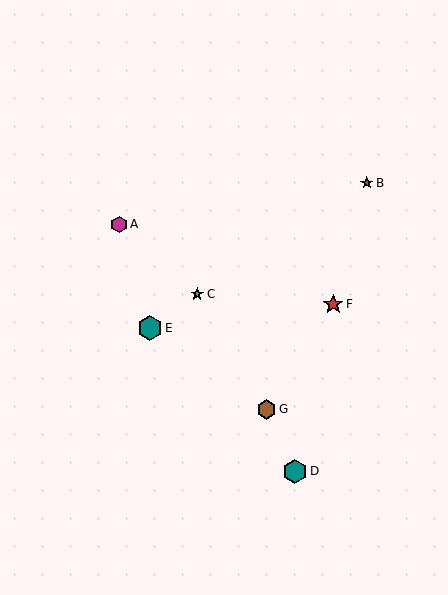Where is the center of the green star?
The center of the green star is at (197, 294).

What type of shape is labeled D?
Shape D is a teal hexagon.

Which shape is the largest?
The teal hexagon (labeled E) is the largest.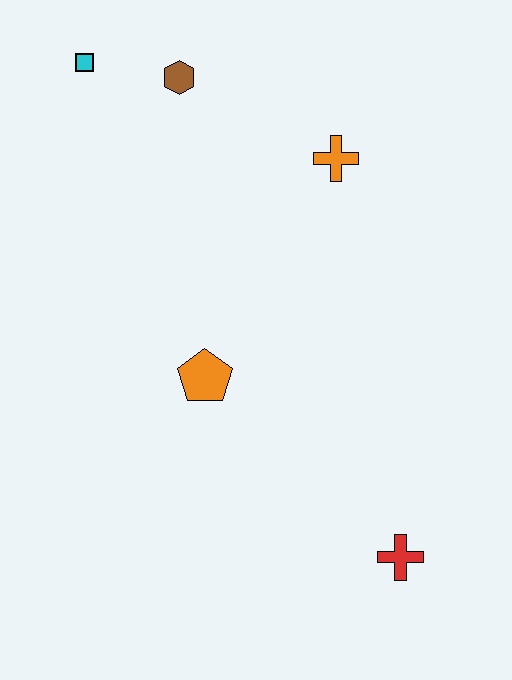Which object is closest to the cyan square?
The brown hexagon is closest to the cyan square.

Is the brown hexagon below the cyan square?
Yes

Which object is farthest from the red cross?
The cyan square is farthest from the red cross.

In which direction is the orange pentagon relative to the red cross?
The orange pentagon is to the left of the red cross.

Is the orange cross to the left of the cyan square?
No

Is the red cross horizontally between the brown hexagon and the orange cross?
No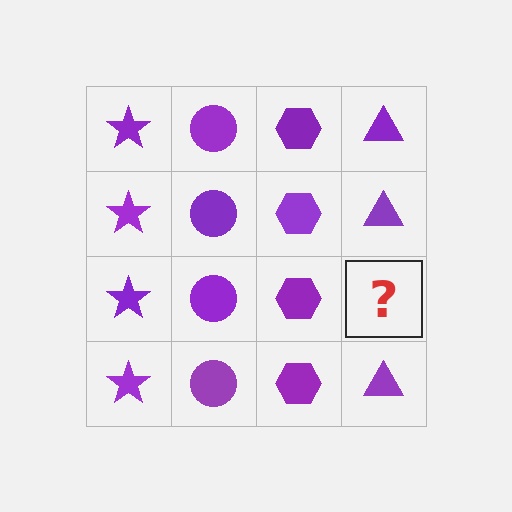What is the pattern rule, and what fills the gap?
The rule is that each column has a consistent shape. The gap should be filled with a purple triangle.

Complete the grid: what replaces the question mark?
The question mark should be replaced with a purple triangle.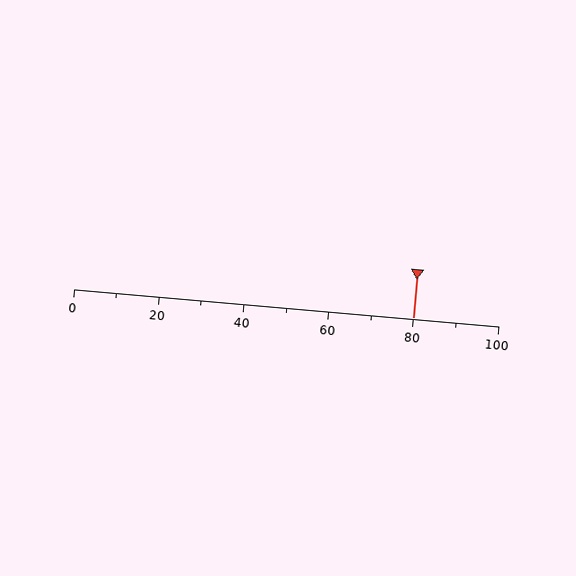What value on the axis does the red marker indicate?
The marker indicates approximately 80.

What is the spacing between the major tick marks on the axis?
The major ticks are spaced 20 apart.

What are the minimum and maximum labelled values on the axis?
The axis runs from 0 to 100.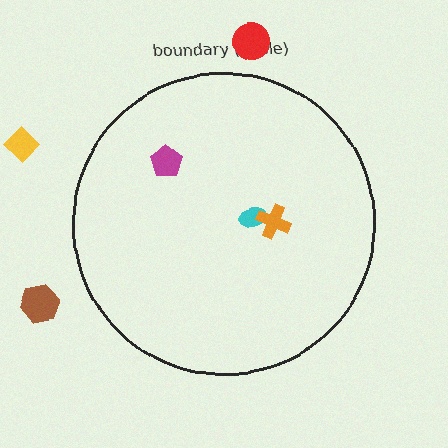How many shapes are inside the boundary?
3 inside, 3 outside.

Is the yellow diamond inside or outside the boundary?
Outside.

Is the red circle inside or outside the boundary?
Outside.